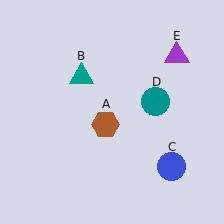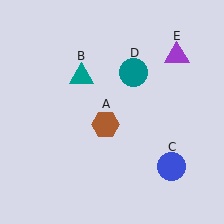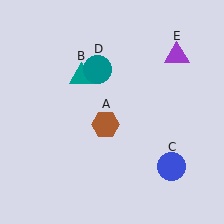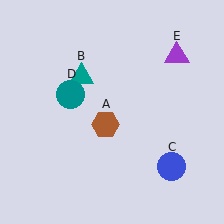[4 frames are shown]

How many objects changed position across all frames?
1 object changed position: teal circle (object D).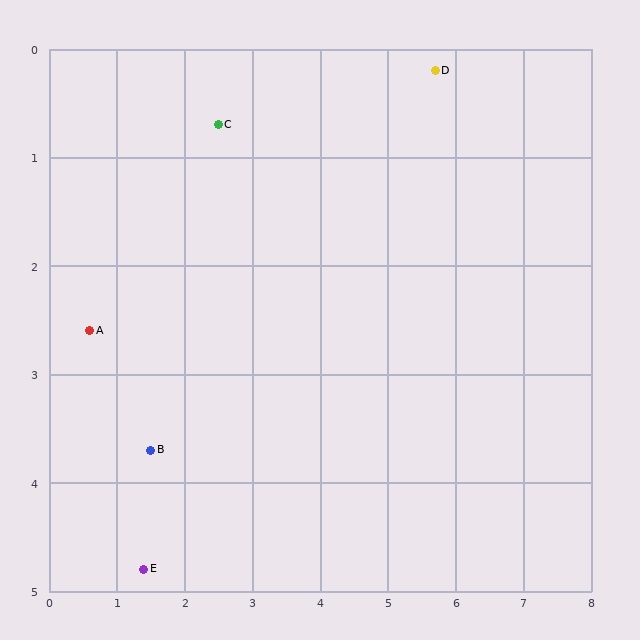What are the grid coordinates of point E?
Point E is at approximately (1.4, 4.8).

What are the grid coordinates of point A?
Point A is at approximately (0.6, 2.6).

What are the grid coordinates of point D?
Point D is at approximately (5.7, 0.2).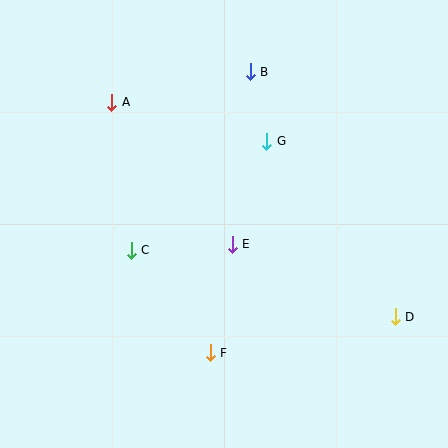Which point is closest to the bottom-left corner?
Point F is closest to the bottom-left corner.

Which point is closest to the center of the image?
Point E at (232, 244) is closest to the center.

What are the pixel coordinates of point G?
Point G is at (267, 141).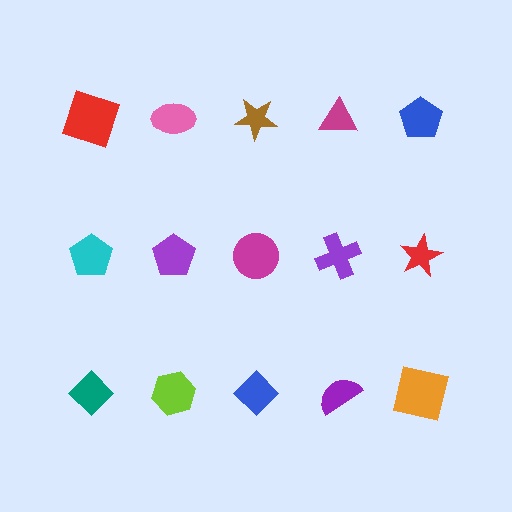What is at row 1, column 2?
A pink ellipse.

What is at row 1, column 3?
A brown star.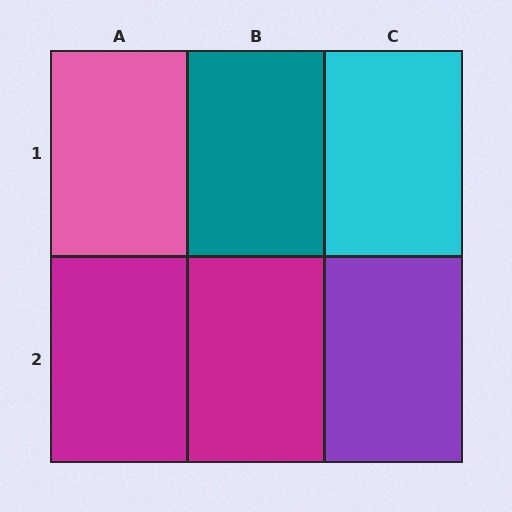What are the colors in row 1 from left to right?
Pink, teal, cyan.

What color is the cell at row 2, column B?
Magenta.